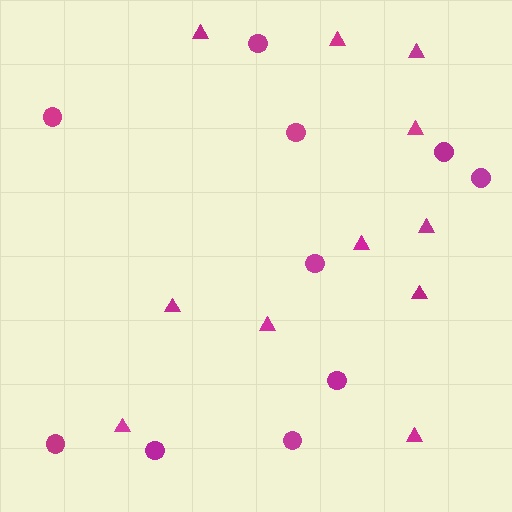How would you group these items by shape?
There are 2 groups: one group of circles (10) and one group of triangles (11).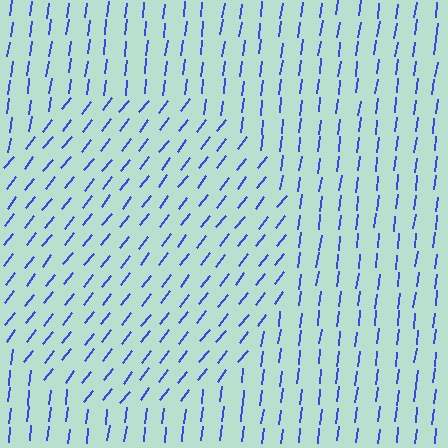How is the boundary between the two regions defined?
The boundary is defined purely by a change in line orientation (approximately 31 degrees difference). All lines are the same color and thickness.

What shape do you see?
I see a circle.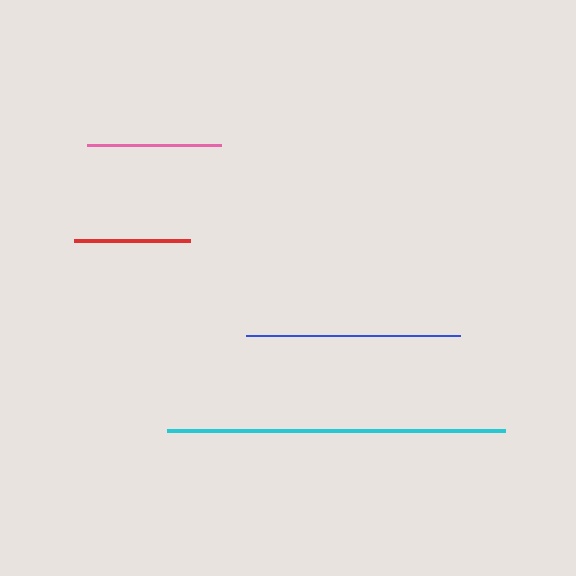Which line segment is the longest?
The cyan line is the longest at approximately 338 pixels.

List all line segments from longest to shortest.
From longest to shortest: cyan, blue, pink, red.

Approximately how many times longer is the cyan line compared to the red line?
The cyan line is approximately 2.9 times the length of the red line.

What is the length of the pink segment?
The pink segment is approximately 134 pixels long.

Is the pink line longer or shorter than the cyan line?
The cyan line is longer than the pink line.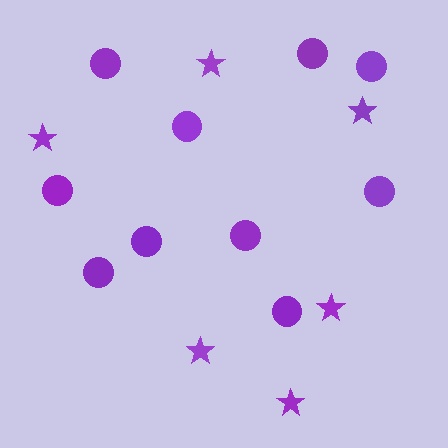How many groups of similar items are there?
There are 2 groups: one group of stars (6) and one group of circles (10).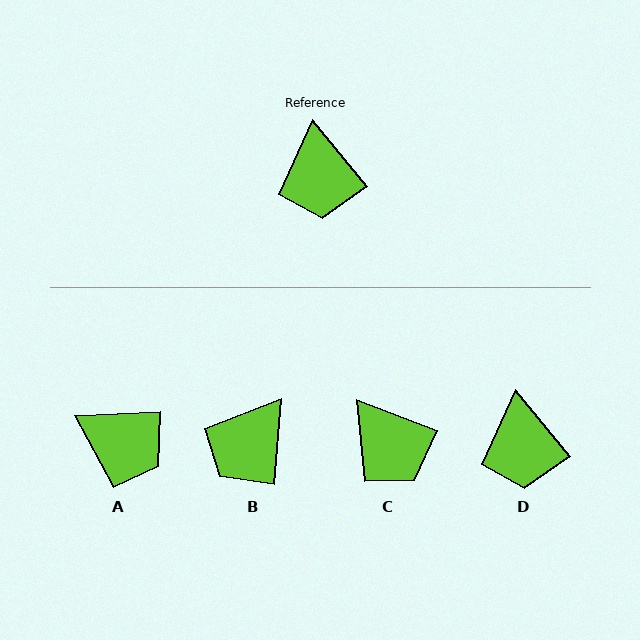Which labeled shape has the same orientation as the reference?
D.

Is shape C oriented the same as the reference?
No, it is off by about 30 degrees.